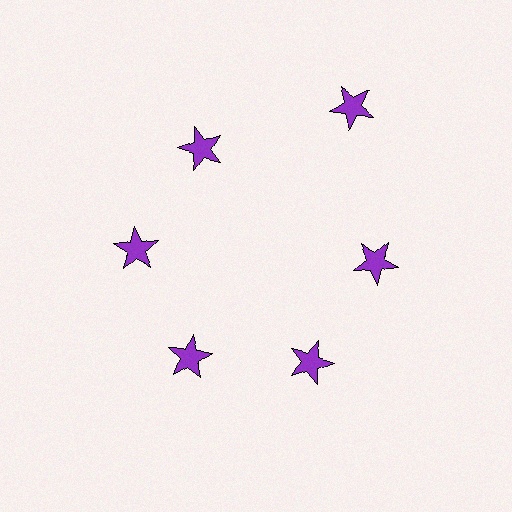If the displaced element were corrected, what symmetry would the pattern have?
It would have 6-fold rotational symmetry — the pattern would map onto itself every 60 degrees.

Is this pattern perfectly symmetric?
No. The 6 purple stars are arranged in a ring, but one element near the 1 o'clock position is pushed outward from the center, breaking the 6-fold rotational symmetry.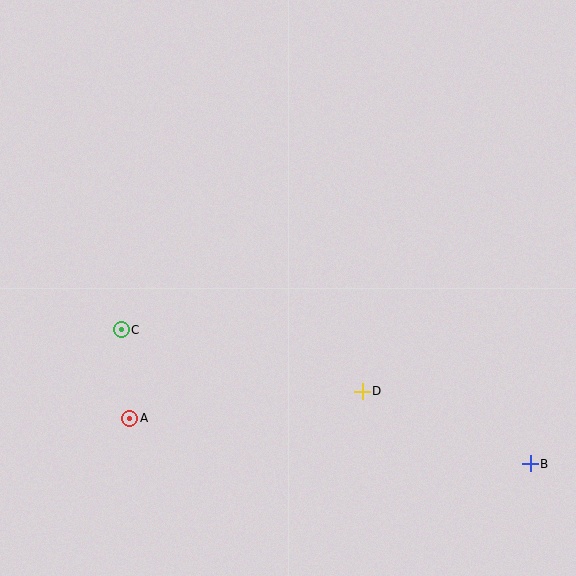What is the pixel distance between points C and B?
The distance between C and B is 430 pixels.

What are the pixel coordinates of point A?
Point A is at (130, 418).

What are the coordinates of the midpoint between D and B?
The midpoint between D and B is at (446, 428).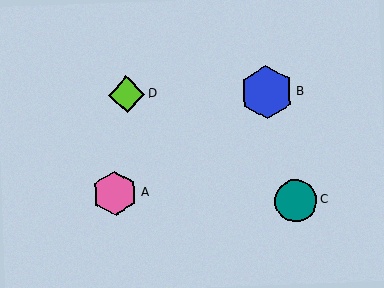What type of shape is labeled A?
Shape A is a pink hexagon.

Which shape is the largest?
The blue hexagon (labeled B) is the largest.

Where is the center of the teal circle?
The center of the teal circle is at (296, 201).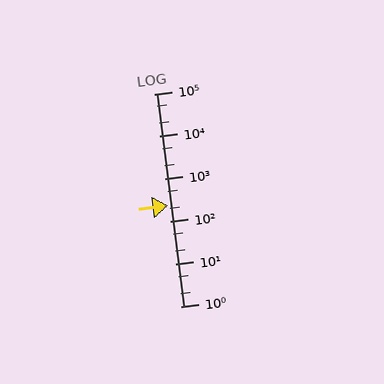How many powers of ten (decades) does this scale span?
The scale spans 5 decades, from 1 to 100000.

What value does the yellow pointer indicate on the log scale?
The pointer indicates approximately 240.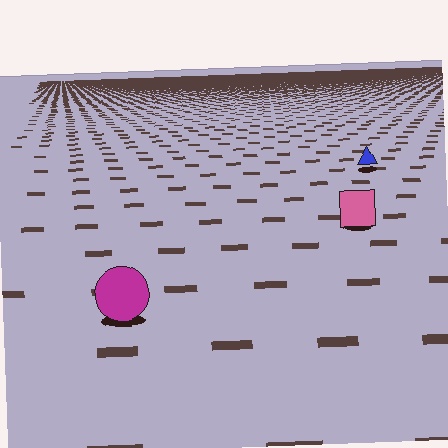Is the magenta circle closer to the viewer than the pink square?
Yes. The magenta circle is closer — you can tell from the texture gradient: the ground texture is coarser near it.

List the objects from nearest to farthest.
From nearest to farthest: the magenta circle, the pink square, the blue triangle.